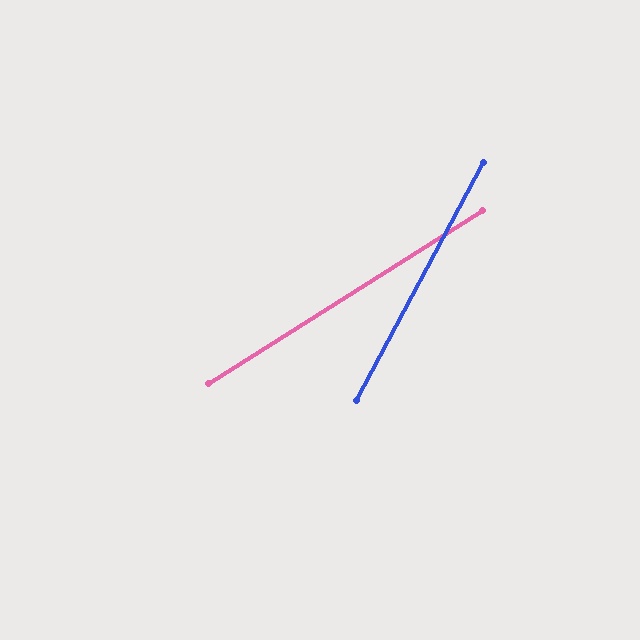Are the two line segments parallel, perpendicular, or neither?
Neither parallel nor perpendicular — they differ by about 30°.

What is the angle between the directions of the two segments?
Approximately 30 degrees.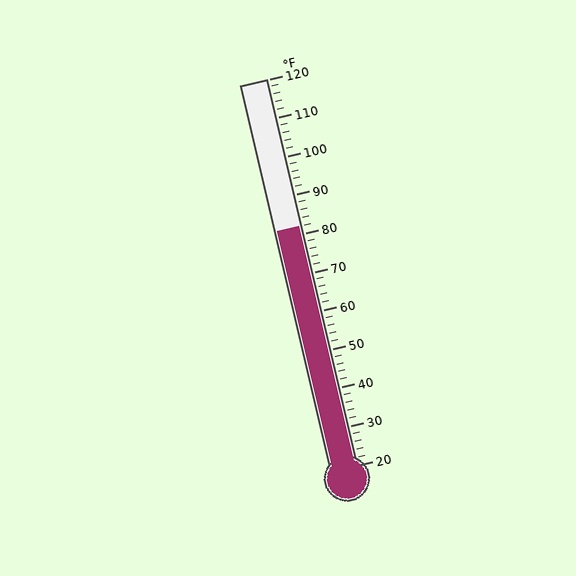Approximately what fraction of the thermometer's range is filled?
The thermometer is filled to approximately 60% of its range.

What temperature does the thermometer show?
The thermometer shows approximately 82°F.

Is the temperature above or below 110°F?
The temperature is below 110°F.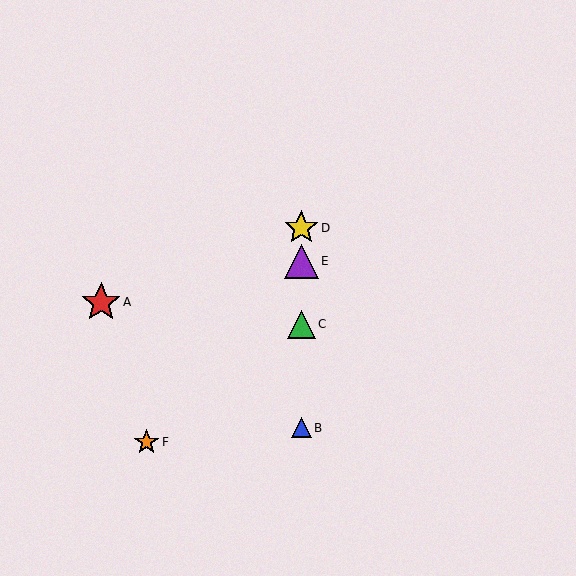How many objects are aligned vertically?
4 objects (B, C, D, E) are aligned vertically.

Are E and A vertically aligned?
No, E is at x≈301 and A is at x≈101.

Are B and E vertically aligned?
Yes, both are at x≈301.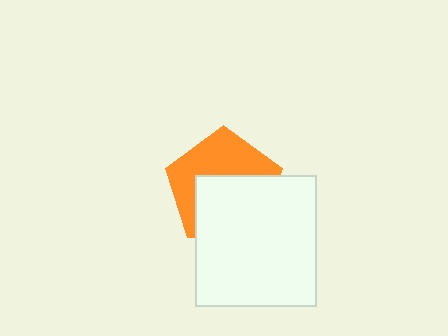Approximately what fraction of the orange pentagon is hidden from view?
Roughly 51% of the orange pentagon is hidden behind the white rectangle.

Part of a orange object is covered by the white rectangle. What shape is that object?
It is a pentagon.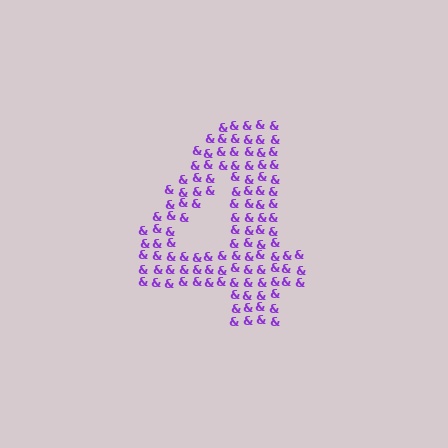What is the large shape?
The large shape is the digit 4.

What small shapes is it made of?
It is made of small ampersands.